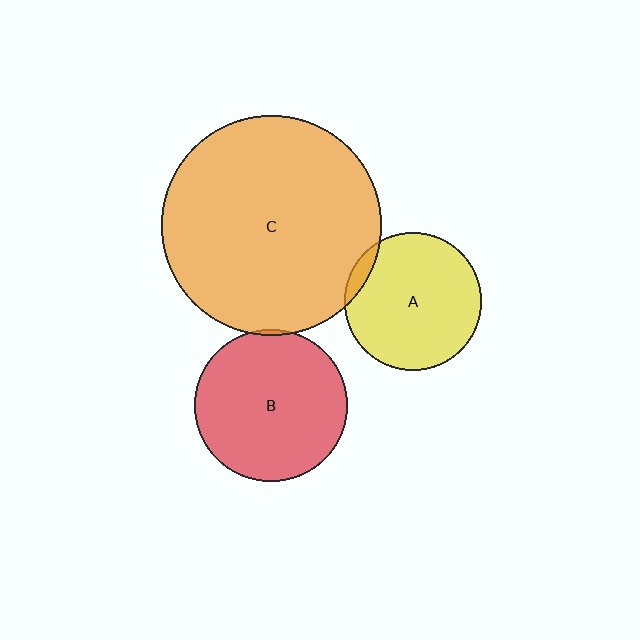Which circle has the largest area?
Circle C (orange).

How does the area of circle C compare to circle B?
Approximately 2.1 times.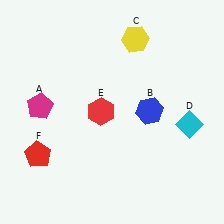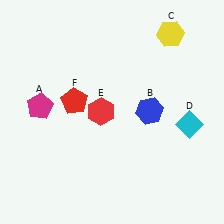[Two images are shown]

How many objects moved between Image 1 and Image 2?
2 objects moved between the two images.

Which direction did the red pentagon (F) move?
The red pentagon (F) moved up.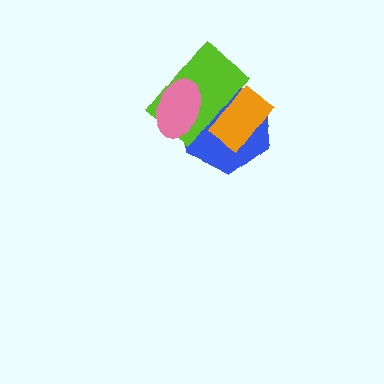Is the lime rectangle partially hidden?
Yes, it is partially covered by another shape.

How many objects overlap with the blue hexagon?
3 objects overlap with the blue hexagon.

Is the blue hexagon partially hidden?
Yes, it is partially covered by another shape.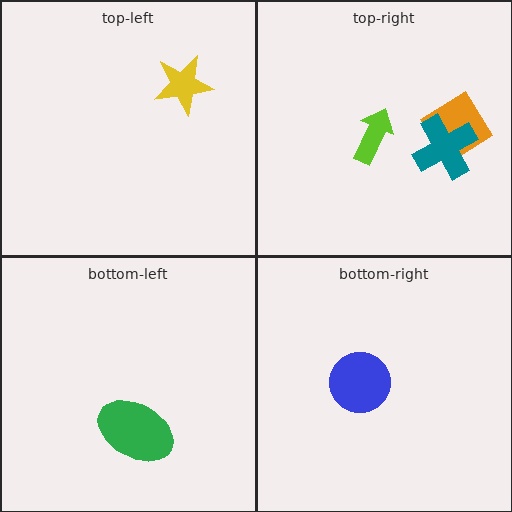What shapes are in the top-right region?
The lime arrow, the orange diamond, the teal cross.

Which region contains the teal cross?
The top-right region.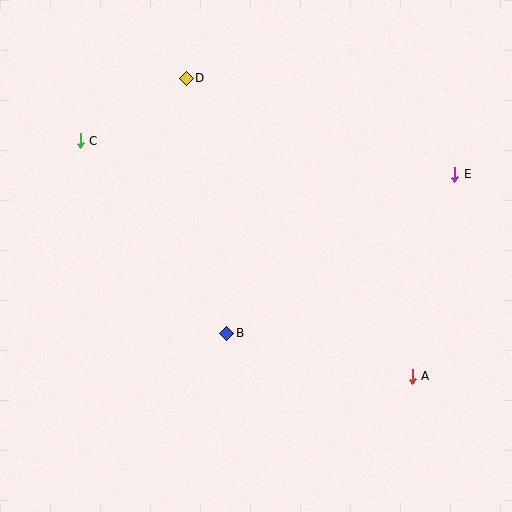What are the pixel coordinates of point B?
Point B is at (227, 333).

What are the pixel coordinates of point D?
Point D is at (186, 78).